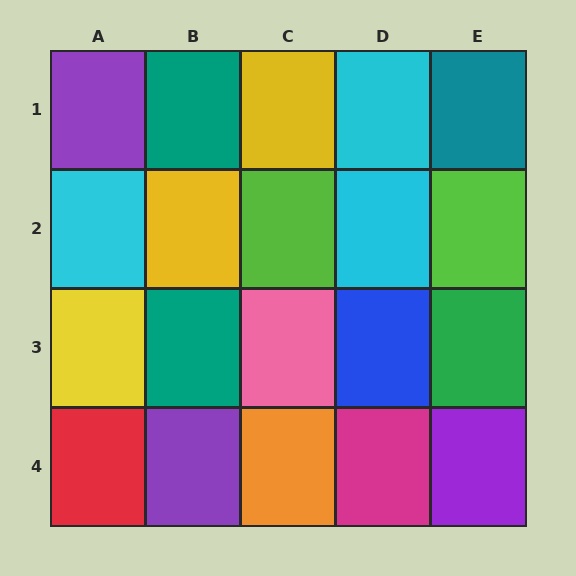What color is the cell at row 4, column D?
Magenta.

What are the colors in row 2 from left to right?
Cyan, yellow, lime, cyan, lime.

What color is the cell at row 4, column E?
Purple.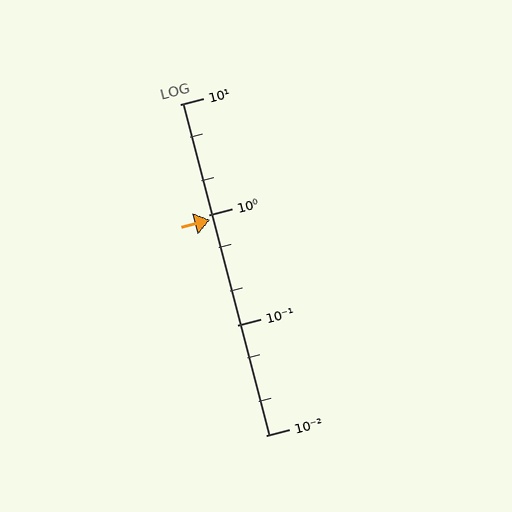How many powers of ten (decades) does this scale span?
The scale spans 3 decades, from 0.01 to 10.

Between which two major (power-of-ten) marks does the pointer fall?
The pointer is between 0.1 and 1.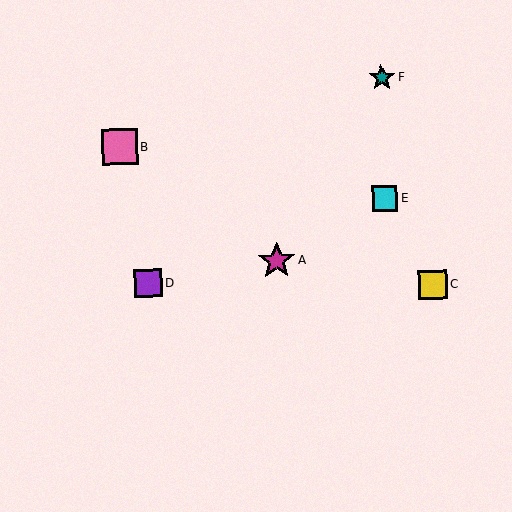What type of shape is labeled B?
Shape B is a pink square.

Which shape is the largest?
The magenta star (labeled A) is the largest.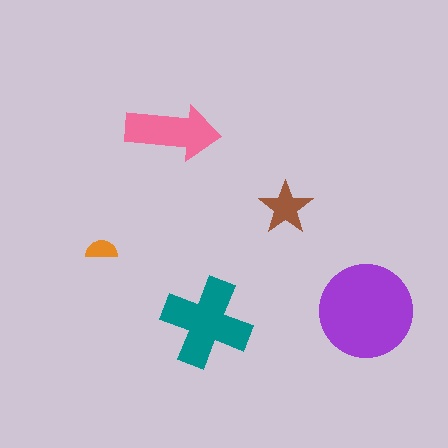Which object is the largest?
The purple circle.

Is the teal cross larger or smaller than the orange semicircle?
Larger.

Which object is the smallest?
The orange semicircle.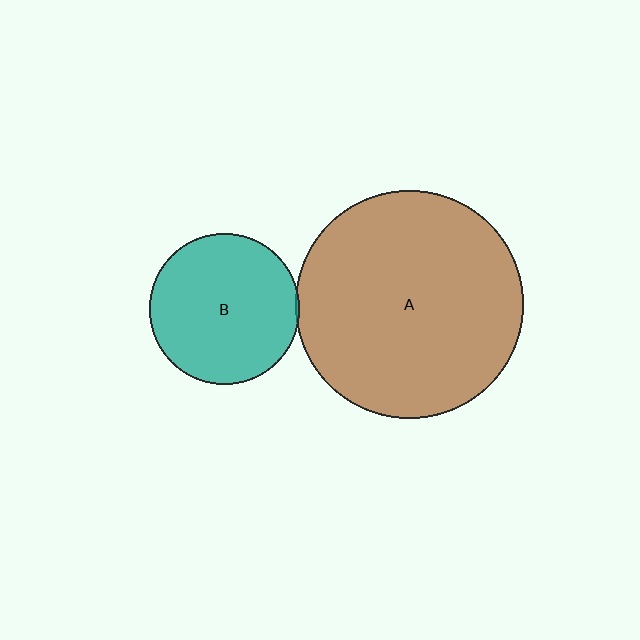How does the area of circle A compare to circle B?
Approximately 2.3 times.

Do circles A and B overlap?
Yes.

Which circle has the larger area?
Circle A (brown).